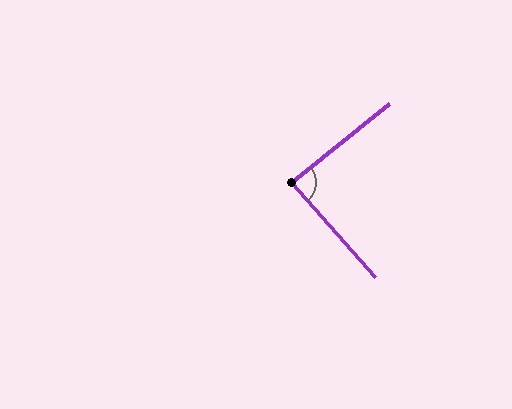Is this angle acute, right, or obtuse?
It is approximately a right angle.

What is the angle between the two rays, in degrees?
Approximately 87 degrees.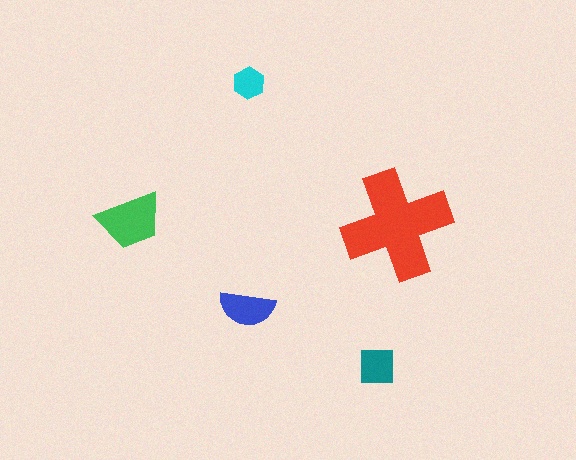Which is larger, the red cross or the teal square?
The red cross.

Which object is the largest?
The red cross.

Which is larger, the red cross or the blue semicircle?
The red cross.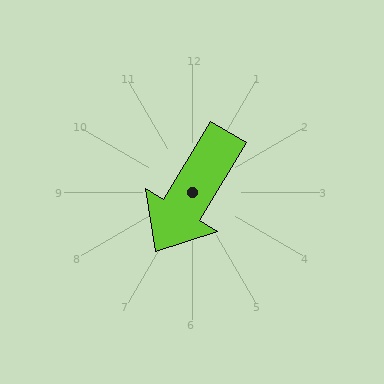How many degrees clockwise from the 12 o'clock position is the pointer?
Approximately 211 degrees.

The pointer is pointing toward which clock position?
Roughly 7 o'clock.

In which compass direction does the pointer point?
Southwest.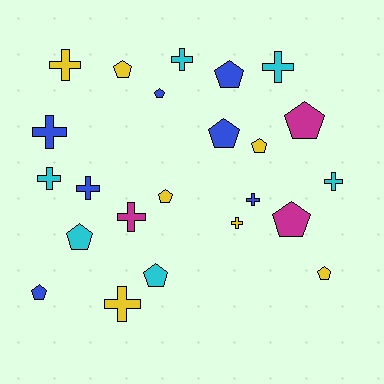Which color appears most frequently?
Blue, with 7 objects.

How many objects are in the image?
There are 23 objects.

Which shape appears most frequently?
Pentagon, with 12 objects.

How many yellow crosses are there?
There are 3 yellow crosses.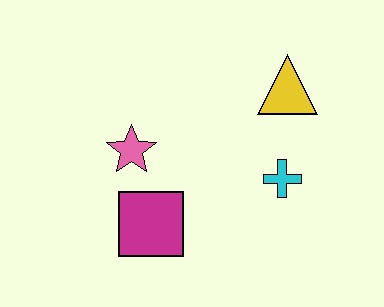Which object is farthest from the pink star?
The yellow triangle is farthest from the pink star.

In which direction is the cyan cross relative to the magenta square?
The cyan cross is to the right of the magenta square.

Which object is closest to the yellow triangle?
The cyan cross is closest to the yellow triangle.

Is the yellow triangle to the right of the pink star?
Yes